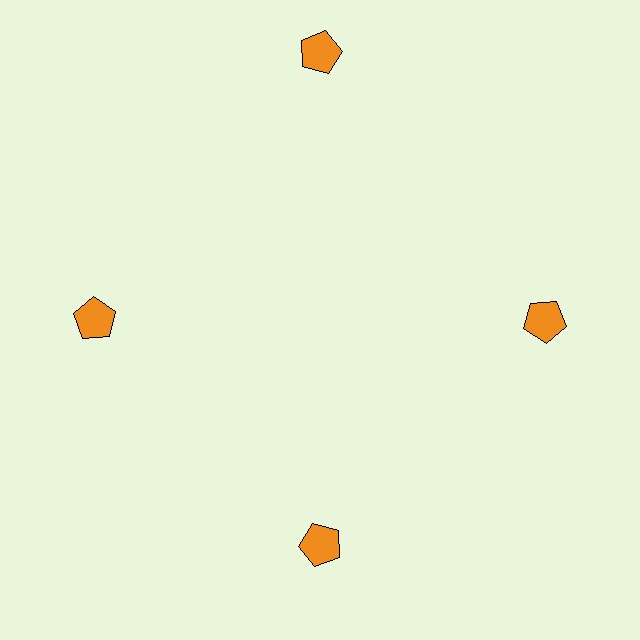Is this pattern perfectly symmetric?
No. The 4 orange pentagons are arranged in a ring, but one element near the 12 o'clock position is pushed outward from the center, breaking the 4-fold rotational symmetry.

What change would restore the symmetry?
The symmetry would be restored by moving it inward, back onto the ring so that all 4 pentagons sit at equal angles and equal distance from the center.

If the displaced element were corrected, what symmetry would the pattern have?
It would have 4-fold rotational symmetry — the pattern would map onto itself every 90 degrees.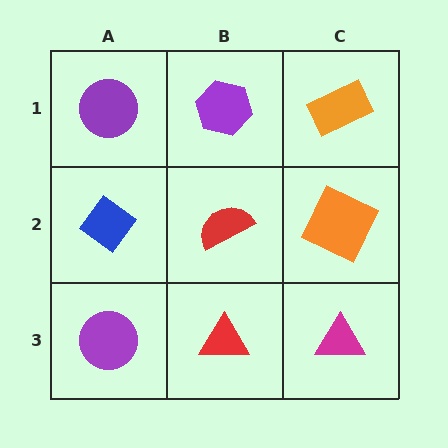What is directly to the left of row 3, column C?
A red triangle.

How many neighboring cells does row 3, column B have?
3.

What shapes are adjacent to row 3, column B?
A red semicircle (row 2, column B), a purple circle (row 3, column A), a magenta triangle (row 3, column C).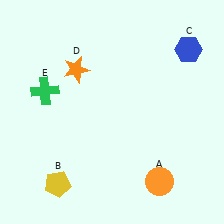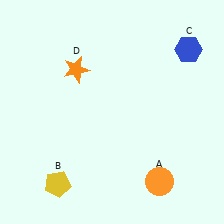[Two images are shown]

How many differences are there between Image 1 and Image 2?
There is 1 difference between the two images.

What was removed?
The green cross (E) was removed in Image 2.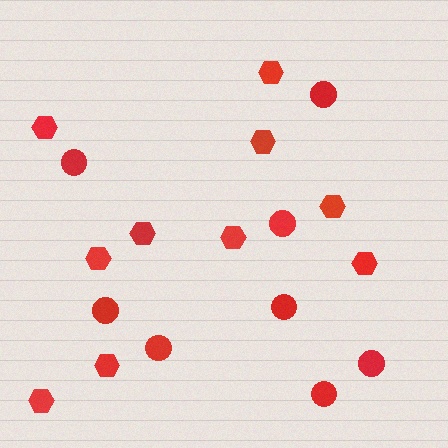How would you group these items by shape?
There are 2 groups: one group of circles (8) and one group of hexagons (10).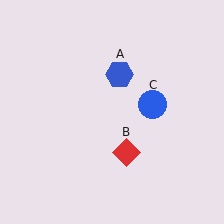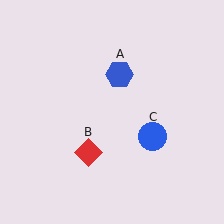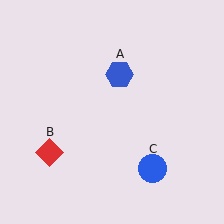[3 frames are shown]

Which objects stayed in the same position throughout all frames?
Blue hexagon (object A) remained stationary.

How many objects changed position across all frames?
2 objects changed position: red diamond (object B), blue circle (object C).